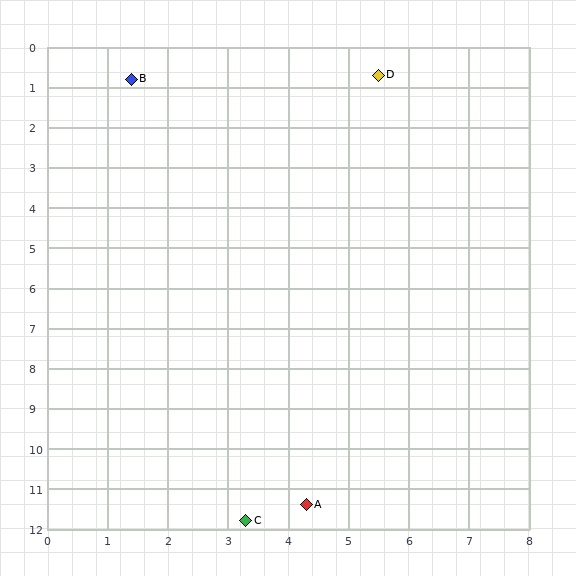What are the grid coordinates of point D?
Point D is at approximately (5.5, 0.7).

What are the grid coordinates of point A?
Point A is at approximately (4.3, 11.4).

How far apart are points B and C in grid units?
Points B and C are about 11.2 grid units apart.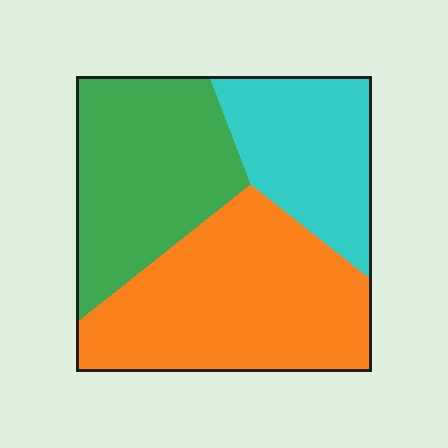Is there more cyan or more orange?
Orange.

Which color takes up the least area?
Cyan, at roughly 25%.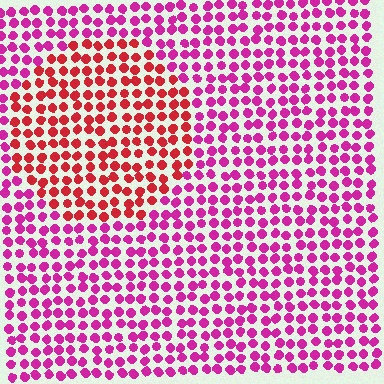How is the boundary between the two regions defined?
The boundary is defined purely by a slight shift in hue (about 39 degrees). Spacing, size, and orientation are identical on both sides.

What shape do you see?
I see a circle.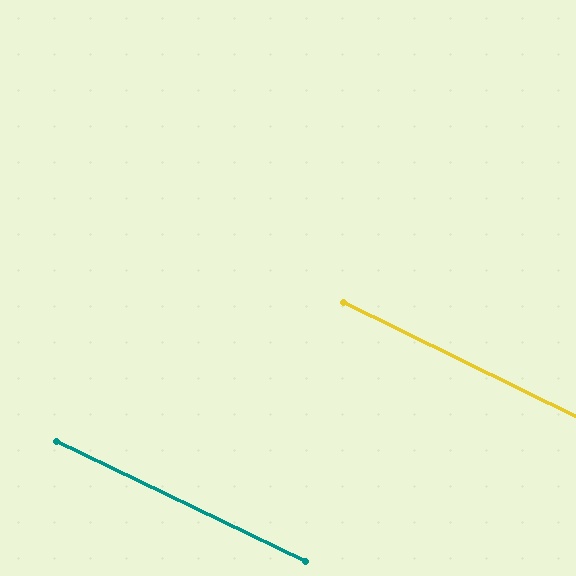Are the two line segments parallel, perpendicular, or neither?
Parallel — their directions differ by only 0.7°.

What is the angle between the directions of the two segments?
Approximately 1 degree.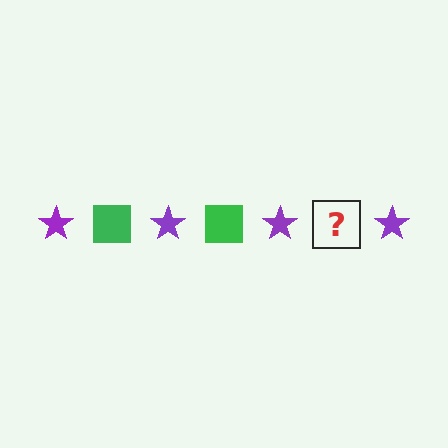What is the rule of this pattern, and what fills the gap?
The rule is that the pattern alternates between purple star and green square. The gap should be filled with a green square.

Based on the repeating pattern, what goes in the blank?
The blank should be a green square.